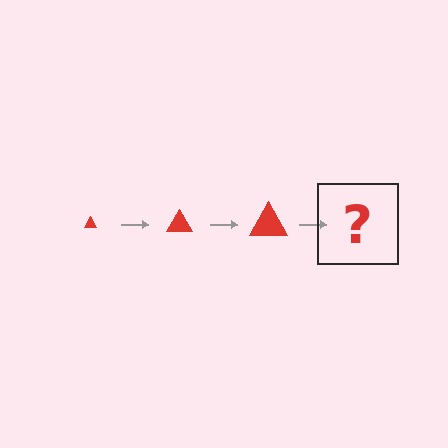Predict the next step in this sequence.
The next step is a red triangle, larger than the previous one.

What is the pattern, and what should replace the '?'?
The pattern is that the triangle gets progressively larger each step. The '?' should be a red triangle, larger than the previous one.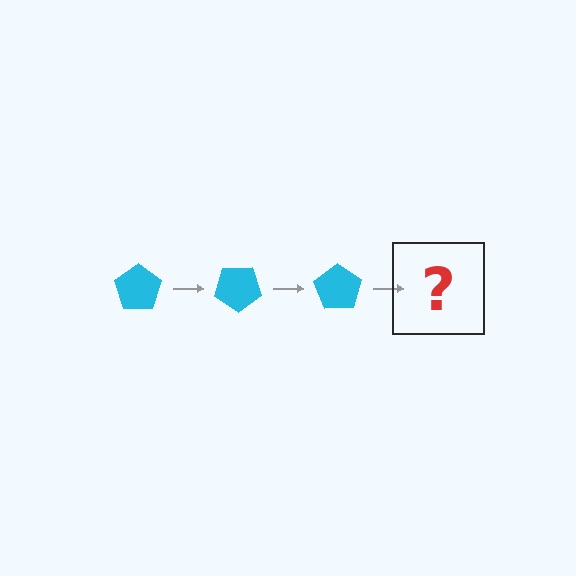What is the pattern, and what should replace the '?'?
The pattern is that the pentagon rotates 35 degrees each step. The '?' should be a cyan pentagon rotated 105 degrees.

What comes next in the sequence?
The next element should be a cyan pentagon rotated 105 degrees.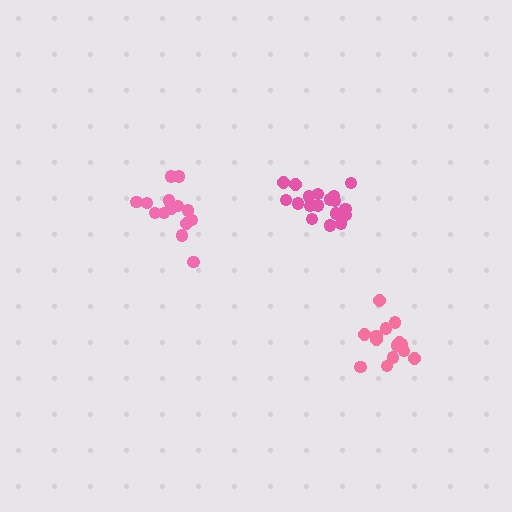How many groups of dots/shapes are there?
There are 3 groups.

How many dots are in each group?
Group 1: 14 dots, Group 2: 14 dots, Group 3: 18 dots (46 total).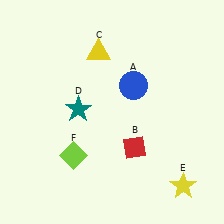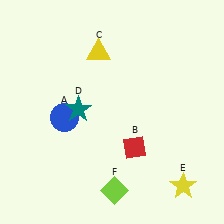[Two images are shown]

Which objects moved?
The objects that moved are: the blue circle (A), the lime diamond (F).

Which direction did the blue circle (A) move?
The blue circle (A) moved left.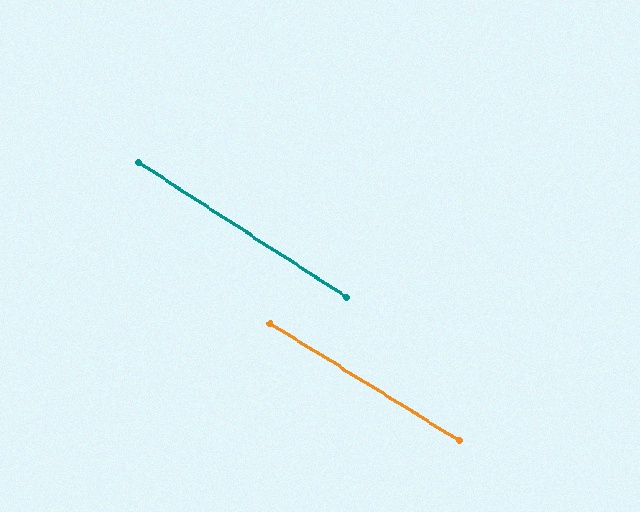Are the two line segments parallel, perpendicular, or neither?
Parallel — their directions differ by only 1.0°.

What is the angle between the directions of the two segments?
Approximately 1 degree.